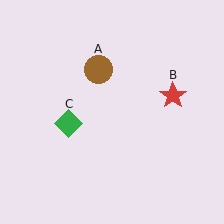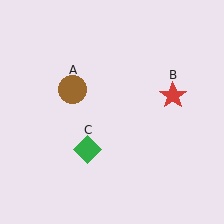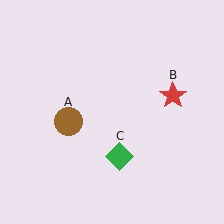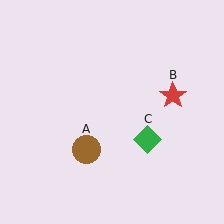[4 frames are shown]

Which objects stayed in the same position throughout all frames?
Red star (object B) remained stationary.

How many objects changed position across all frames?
2 objects changed position: brown circle (object A), green diamond (object C).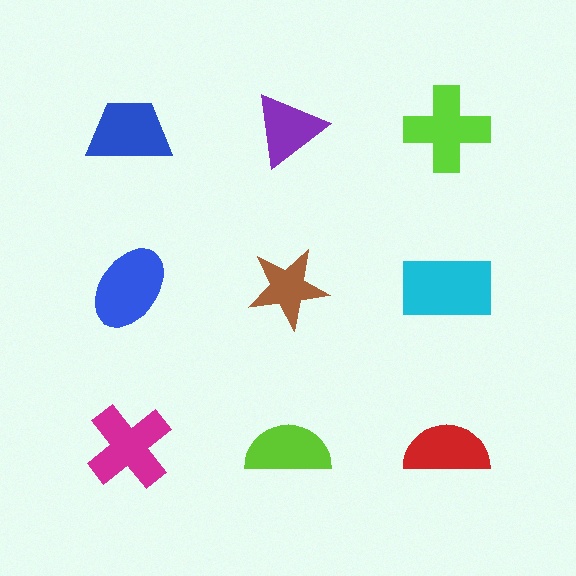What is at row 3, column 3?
A red semicircle.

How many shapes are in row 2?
3 shapes.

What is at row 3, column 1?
A magenta cross.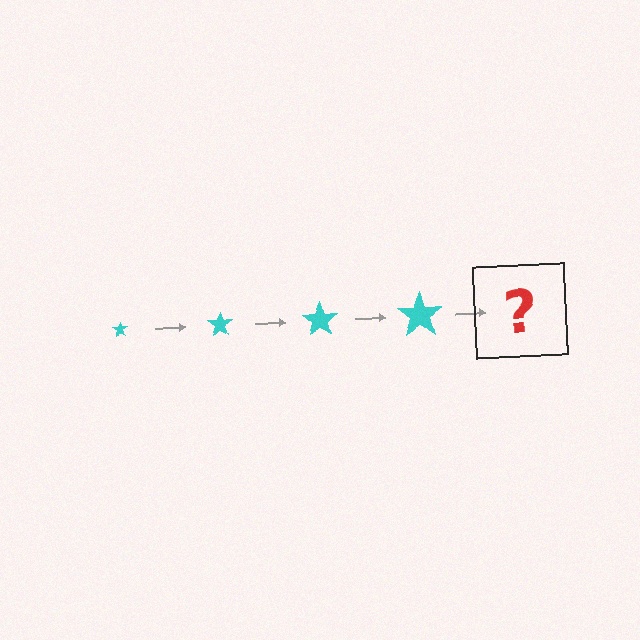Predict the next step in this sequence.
The next step is a cyan star, larger than the previous one.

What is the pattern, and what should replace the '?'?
The pattern is that the star gets progressively larger each step. The '?' should be a cyan star, larger than the previous one.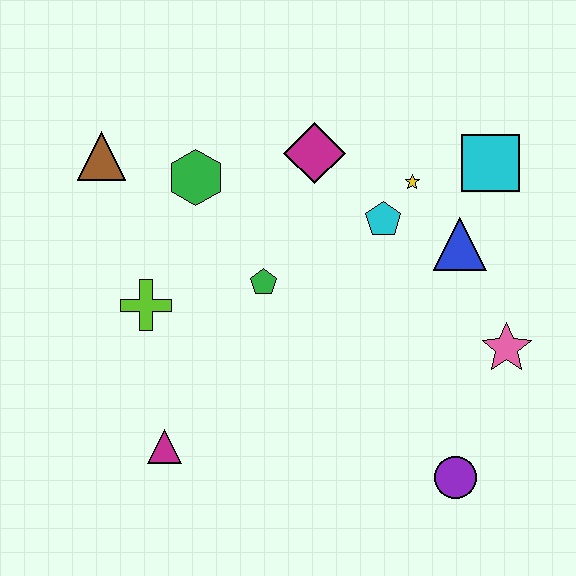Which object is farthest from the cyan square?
The magenta triangle is farthest from the cyan square.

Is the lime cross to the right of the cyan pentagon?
No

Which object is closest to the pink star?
The blue triangle is closest to the pink star.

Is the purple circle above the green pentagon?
No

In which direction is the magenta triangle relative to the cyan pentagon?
The magenta triangle is below the cyan pentagon.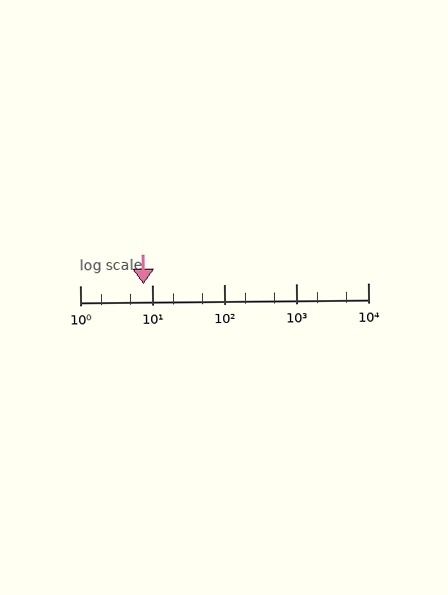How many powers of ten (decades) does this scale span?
The scale spans 4 decades, from 1 to 10000.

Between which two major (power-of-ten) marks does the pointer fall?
The pointer is between 1 and 10.